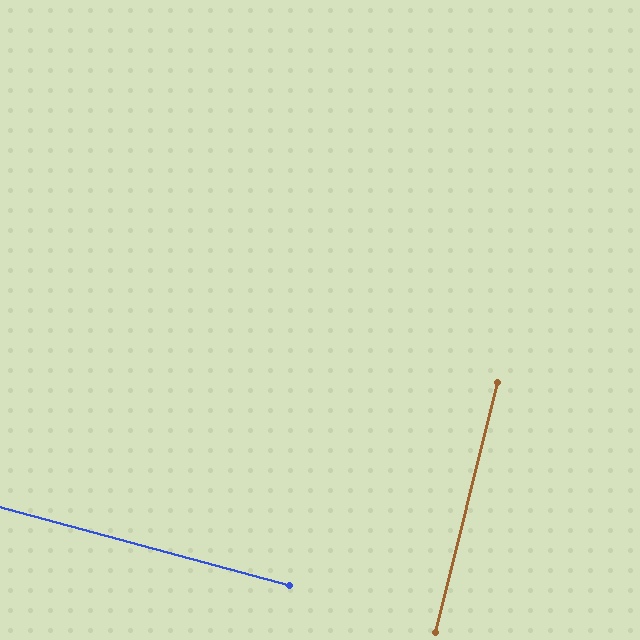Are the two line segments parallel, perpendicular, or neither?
Perpendicular — they meet at approximately 89°.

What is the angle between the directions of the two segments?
Approximately 89 degrees.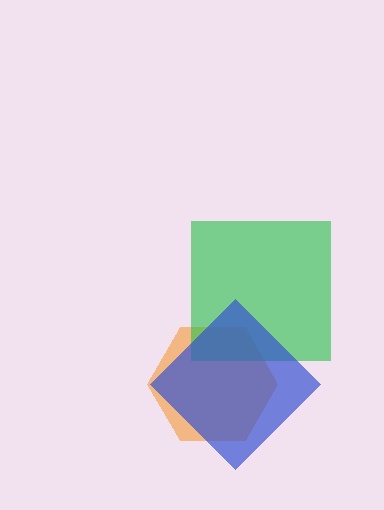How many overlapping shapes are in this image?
There are 3 overlapping shapes in the image.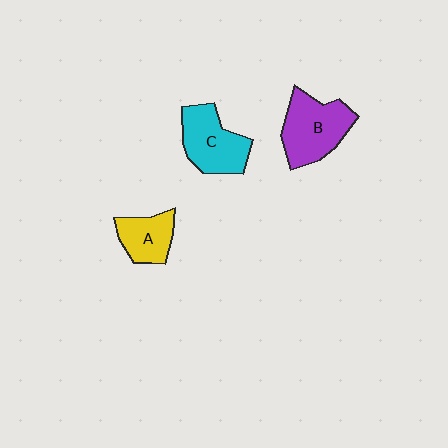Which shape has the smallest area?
Shape A (yellow).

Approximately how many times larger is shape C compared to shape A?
Approximately 1.4 times.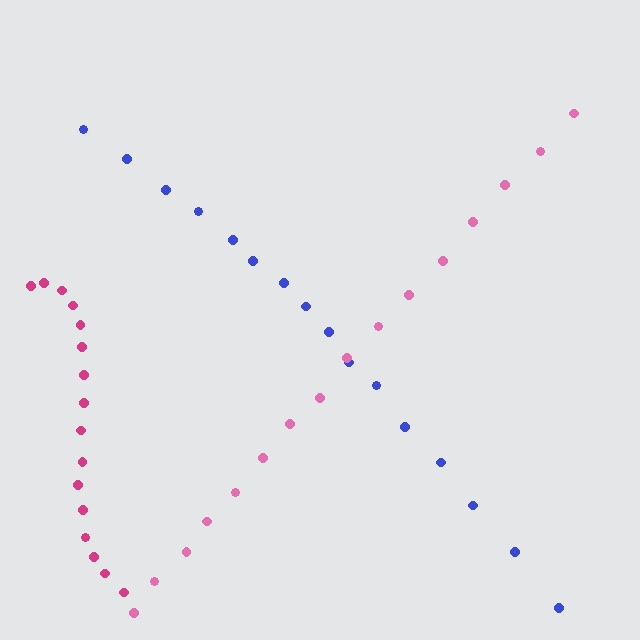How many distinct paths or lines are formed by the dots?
There are 3 distinct paths.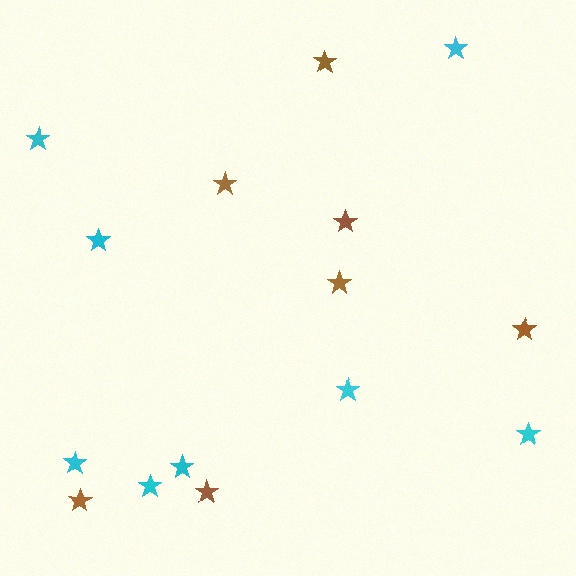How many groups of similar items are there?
There are 2 groups: one group of cyan stars (8) and one group of brown stars (7).